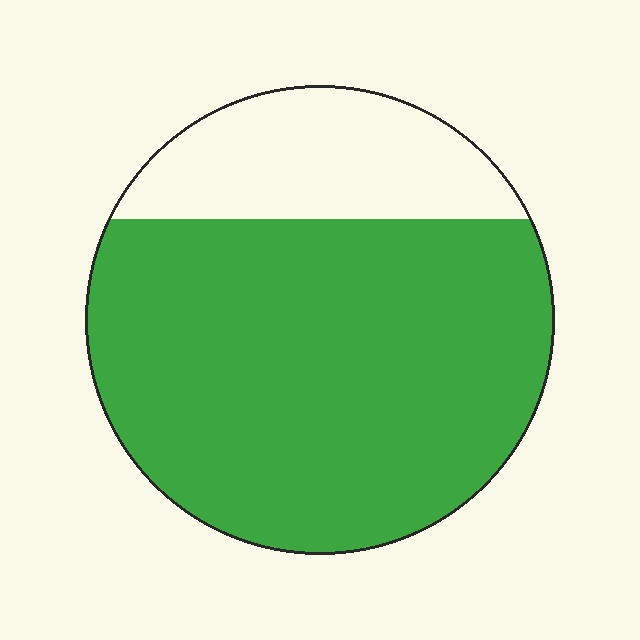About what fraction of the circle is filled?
About three quarters (3/4).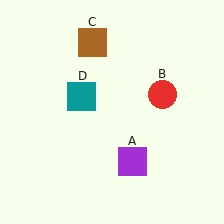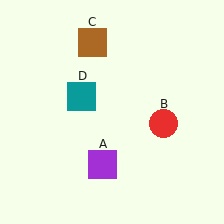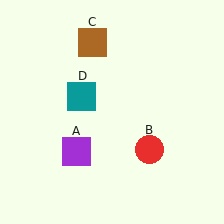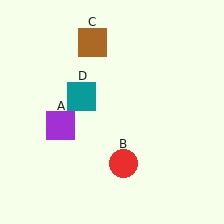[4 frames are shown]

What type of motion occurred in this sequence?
The purple square (object A), red circle (object B) rotated clockwise around the center of the scene.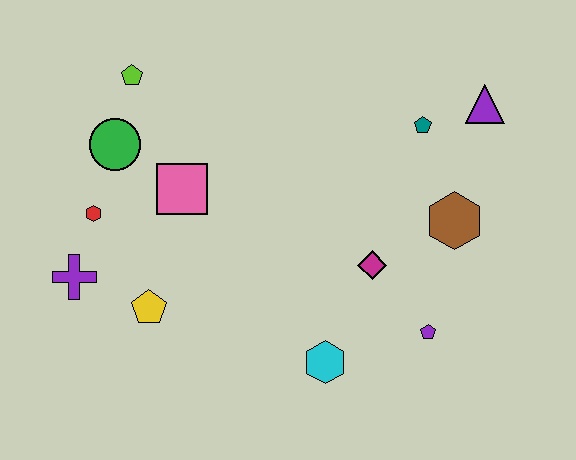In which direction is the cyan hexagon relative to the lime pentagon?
The cyan hexagon is below the lime pentagon.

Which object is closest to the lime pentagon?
The green circle is closest to the lime pentagon.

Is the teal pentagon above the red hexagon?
Yes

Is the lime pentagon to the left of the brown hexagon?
Yes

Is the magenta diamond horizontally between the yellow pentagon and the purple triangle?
Yes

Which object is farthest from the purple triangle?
The purple cross is farthest from the purple triangle.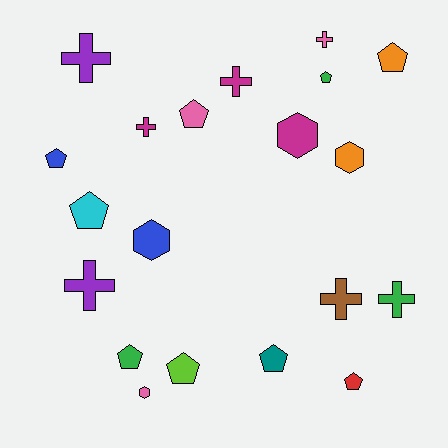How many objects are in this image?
There are 20 objects.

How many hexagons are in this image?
There are 4 hexagons.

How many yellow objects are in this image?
There are no yellow objects.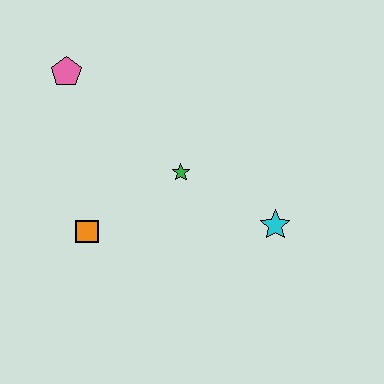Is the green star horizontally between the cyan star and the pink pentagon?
Yes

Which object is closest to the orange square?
The green star is closest to the orange square.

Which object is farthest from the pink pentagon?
The cyan star is farthest from the pink pentagon.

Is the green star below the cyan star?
No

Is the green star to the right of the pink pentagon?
Yes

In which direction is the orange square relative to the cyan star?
The orange square is to the left of the cyan star.